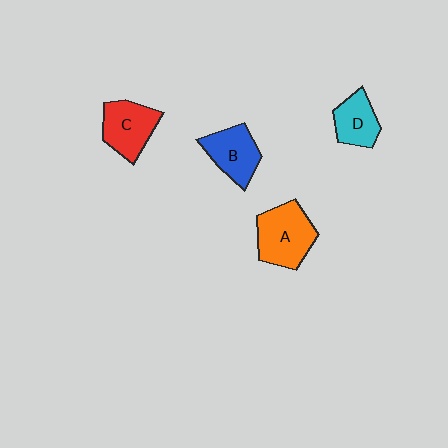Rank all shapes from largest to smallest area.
From largest to smallest: A (orange), C (red), B (blue), D (cyan).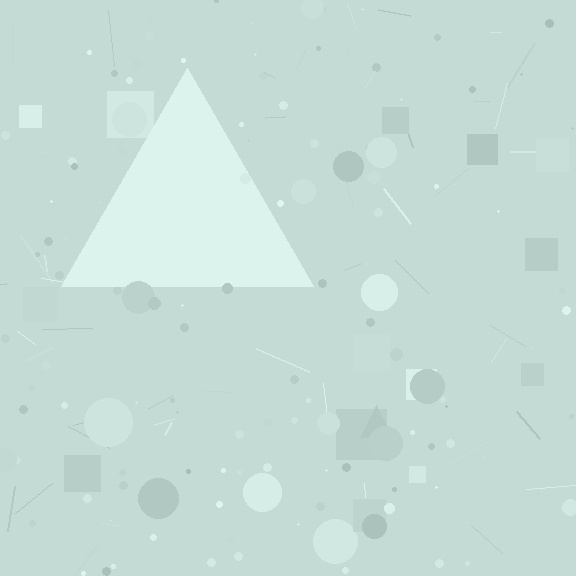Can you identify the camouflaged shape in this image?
The camouflaged shape is a triangle.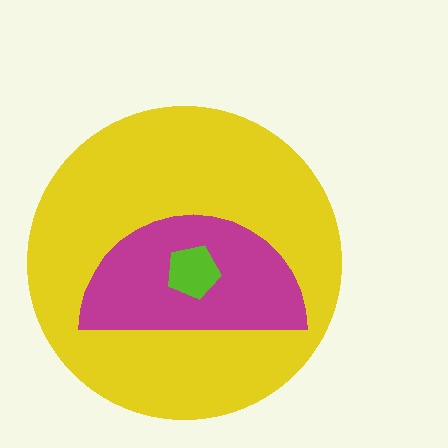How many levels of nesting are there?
3.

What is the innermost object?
The lime pentagon.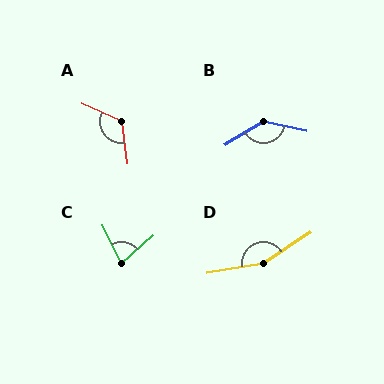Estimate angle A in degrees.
Approximately 122 degrees.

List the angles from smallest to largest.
C (74°), A (122°), B (137°), D (156°).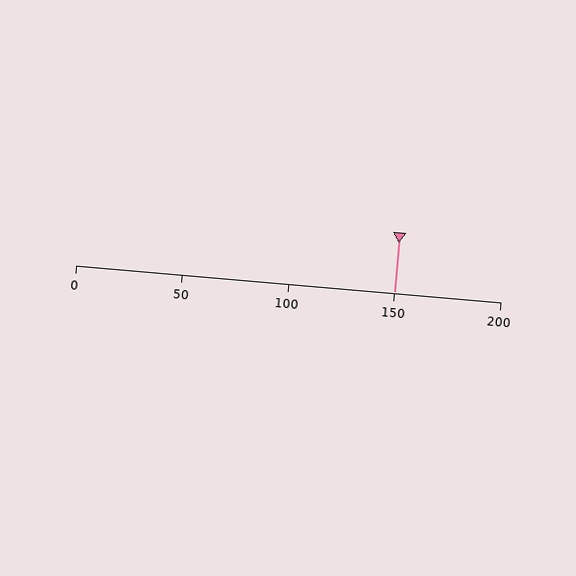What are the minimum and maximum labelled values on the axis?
The axis runs from 0 to 200.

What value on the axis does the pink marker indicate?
The marker indicates approximately 150.